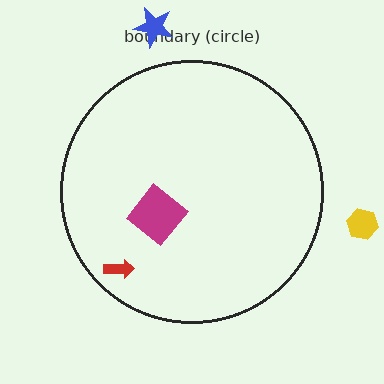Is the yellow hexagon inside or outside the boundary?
Outside.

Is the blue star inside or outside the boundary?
Outside.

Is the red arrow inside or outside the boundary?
Inside.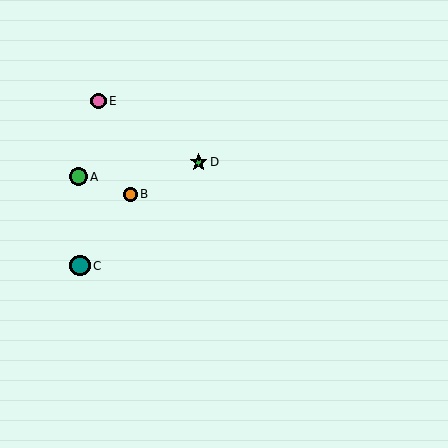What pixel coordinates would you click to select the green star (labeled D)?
Click at (199, 162) to select the green star D.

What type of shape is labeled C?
Shape C is a teal circle.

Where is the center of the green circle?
The center of the green circle is at (78, 177).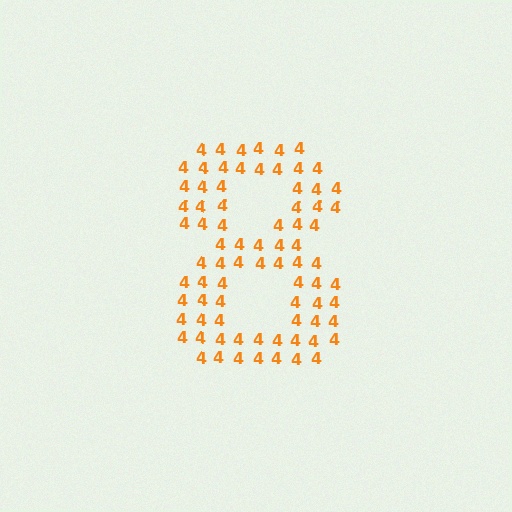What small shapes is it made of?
It is made of small digit 4's.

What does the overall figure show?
The overall figure shows the digit 8.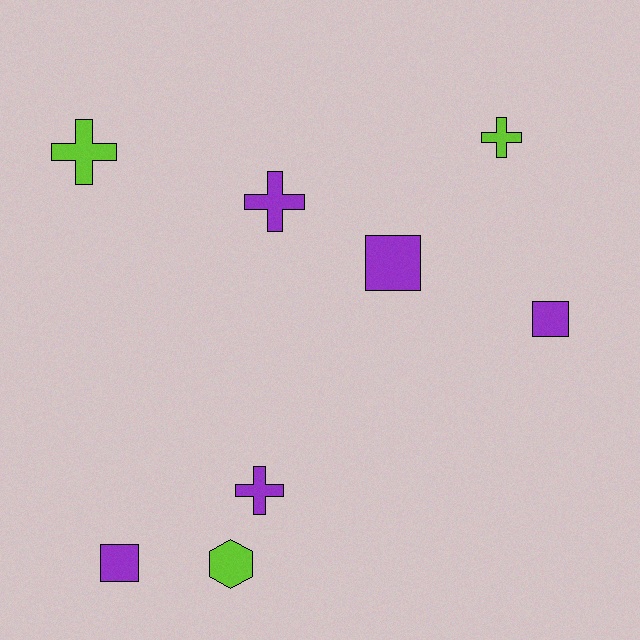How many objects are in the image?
There are 8 objects.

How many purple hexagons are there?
There are no purple hexagons.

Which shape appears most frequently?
Cross, with 4 objects.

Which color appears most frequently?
Purple, with 5 objects.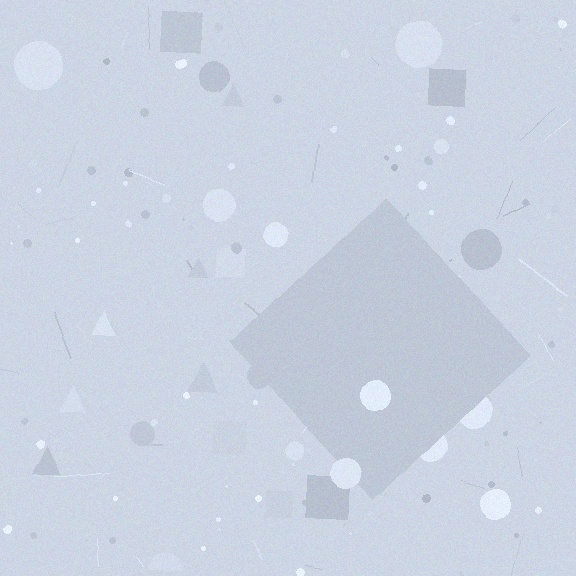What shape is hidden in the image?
A diamond is hidden in the image.